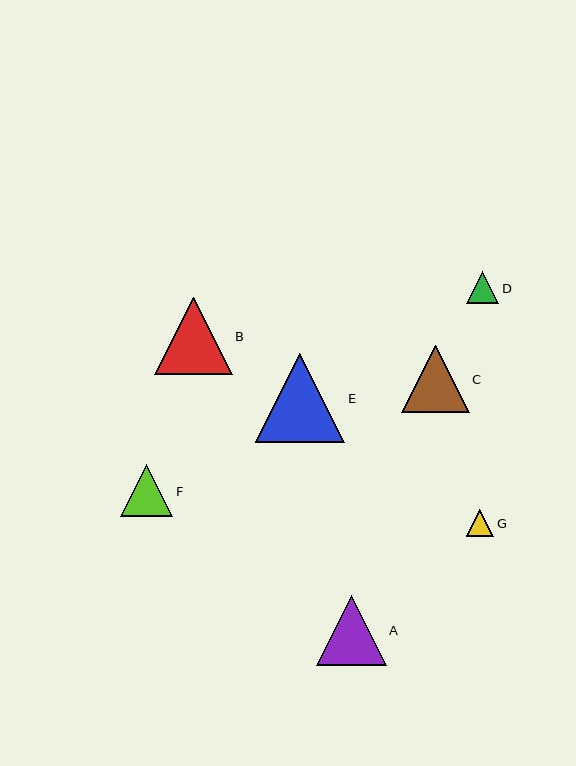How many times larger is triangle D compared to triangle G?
Triangle D is approximately 1.2 times the size of triangle G.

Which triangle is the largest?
Triangle E is the largest with a size of approximately 90 pixels.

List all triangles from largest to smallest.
From largest to smallest: E, B, A, C, F, D, G.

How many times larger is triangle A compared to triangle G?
Triangle A is approximately 2.6 times the size of triangle G.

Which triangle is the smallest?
Triangle G is the smallest with a size of approximately 27 pixels.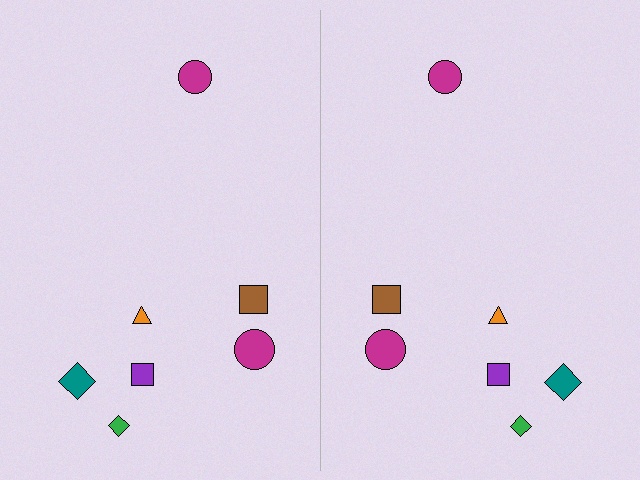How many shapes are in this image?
There are 14 shapes in this image.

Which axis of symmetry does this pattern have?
The pattern has a vertical axis of symmetry running through the center of the image.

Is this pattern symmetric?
Yes, this pattern has bilateral (reflection) symmetry.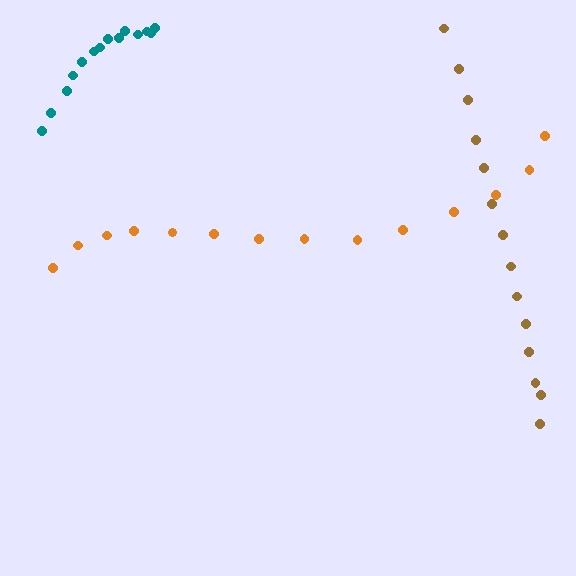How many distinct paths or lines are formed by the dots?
There are 3 distinct paths.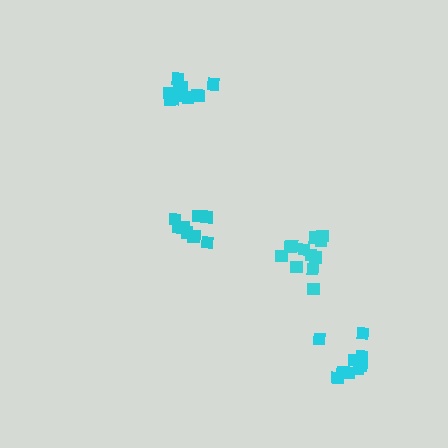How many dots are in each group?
Group 1: 10 dots, Group 2: 9 dots, Group 3: 12 dots, Group 4: 11 dots (42 total).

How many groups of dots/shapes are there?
There are 4 groups.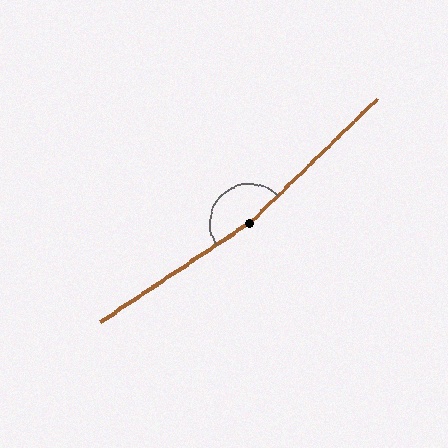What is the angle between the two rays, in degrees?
Approximately 169 degrees.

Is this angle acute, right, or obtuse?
It is obtuse.